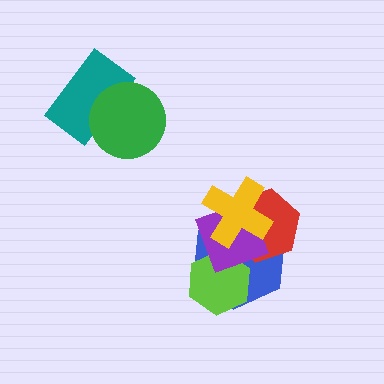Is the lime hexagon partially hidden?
Yes, it is partially covered by another shape.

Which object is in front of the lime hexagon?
The purple square is in front of the lime hexagon.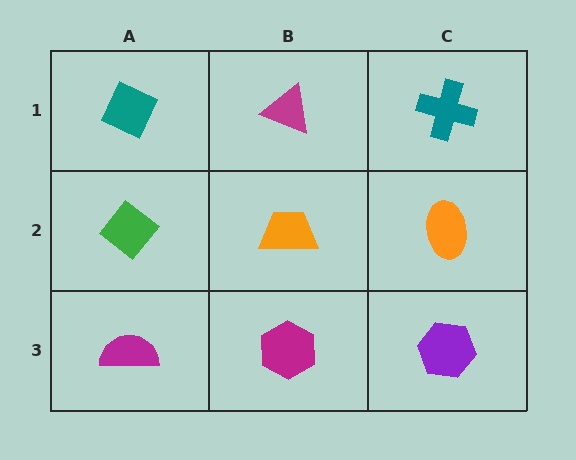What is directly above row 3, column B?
An orange trapezoid.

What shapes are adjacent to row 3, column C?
An orange ellipse (row 2, column C), a magenta hexagon (row 3, column B).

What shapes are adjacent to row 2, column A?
A teal diamond (row 1, column A), a magenta semicircle (row 3, column A), an orange trapezoid (row 2, column B).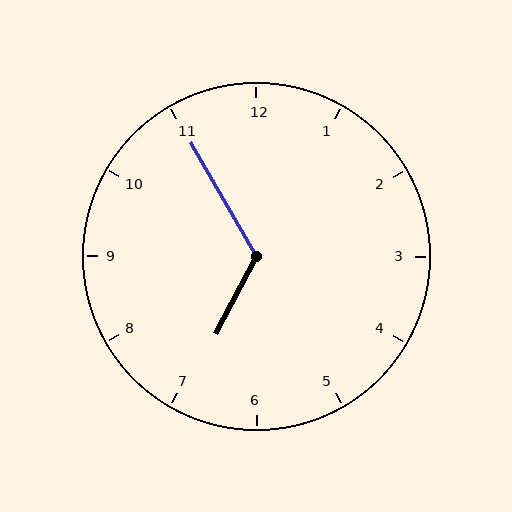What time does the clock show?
6:55.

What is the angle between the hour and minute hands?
Approximately 122 degrees.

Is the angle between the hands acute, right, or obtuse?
It is obtuse.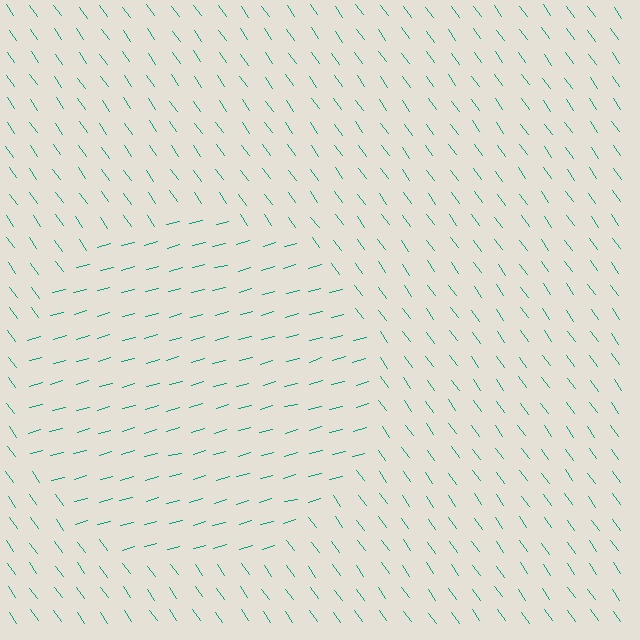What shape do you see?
I see a circle.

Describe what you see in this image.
The image is filled with small teal line segments. A circle region in the image has lines oriented differently from the surrounding lines, creating a visible texture boundary.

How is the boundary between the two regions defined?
The boundary is defined purely by a change in line orientation (approximately 70 degrees difference). All lines are the same color and thickness.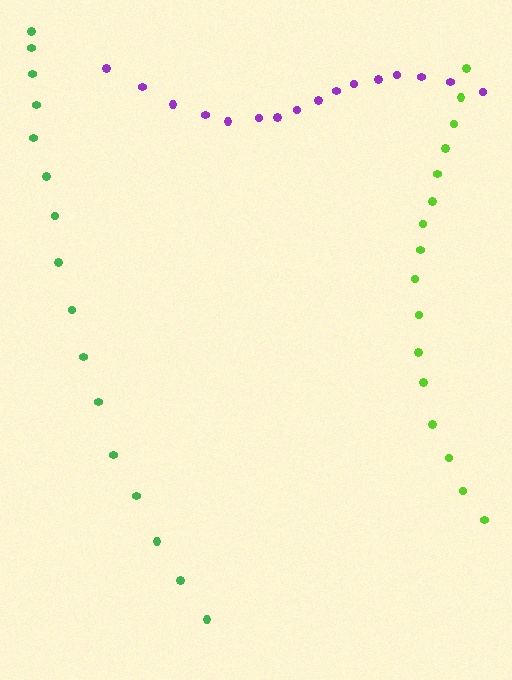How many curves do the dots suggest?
There are 3 distinct paths.